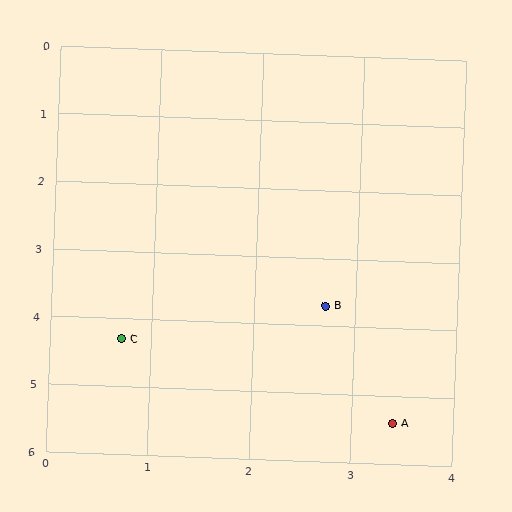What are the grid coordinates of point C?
Point C is at approximately (0.7, 4.3).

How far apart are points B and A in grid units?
Points B and A are about 1.8 grid units apart.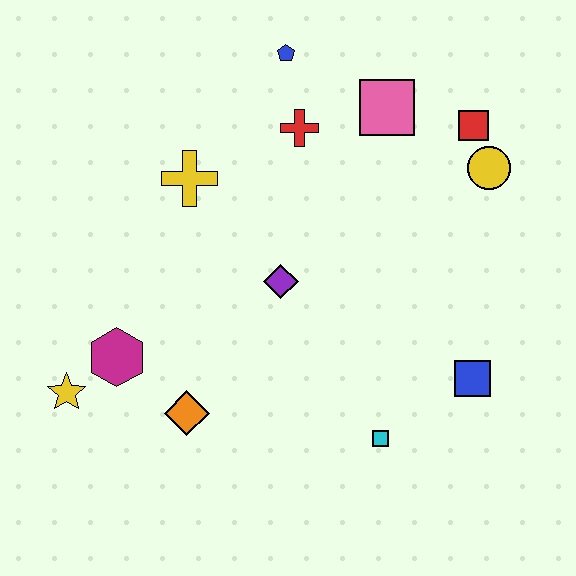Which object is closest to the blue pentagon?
The red cross is closest to the blue pentagon.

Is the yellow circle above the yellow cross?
Yes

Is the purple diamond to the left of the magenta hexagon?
No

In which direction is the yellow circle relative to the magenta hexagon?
The yellow circle is to the right of the magenta hexagon.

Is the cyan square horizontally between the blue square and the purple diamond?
Yes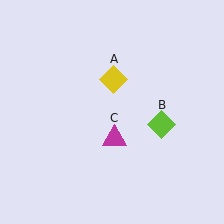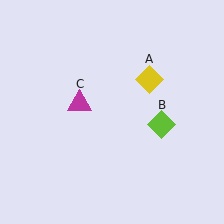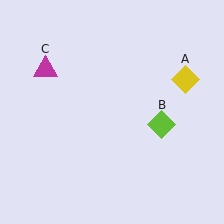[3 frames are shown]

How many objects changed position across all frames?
2 objects changed position: yellow diamond (object A), magenta triangle (object C).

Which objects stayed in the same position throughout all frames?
Lime diamond (object B) remained stationary.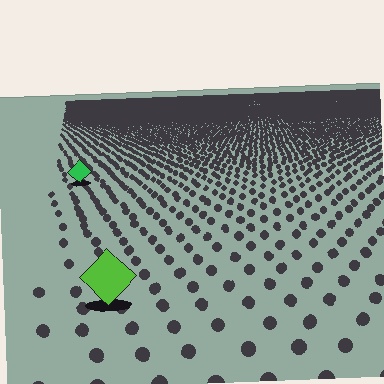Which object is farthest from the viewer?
The green diamond is farthest from the viewer. It appears smaller and the ground texture around it is denser.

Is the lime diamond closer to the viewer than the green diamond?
Yes. The lime diamond is closer — you can tell from the texture gradient: the ground texture is coarser near it.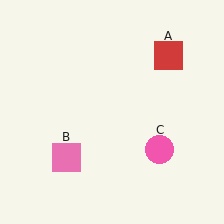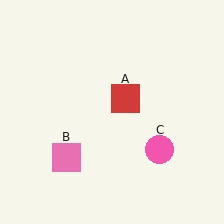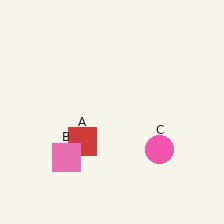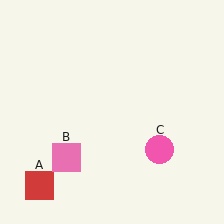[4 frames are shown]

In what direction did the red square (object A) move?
The red square (object A) moved down and to the left.